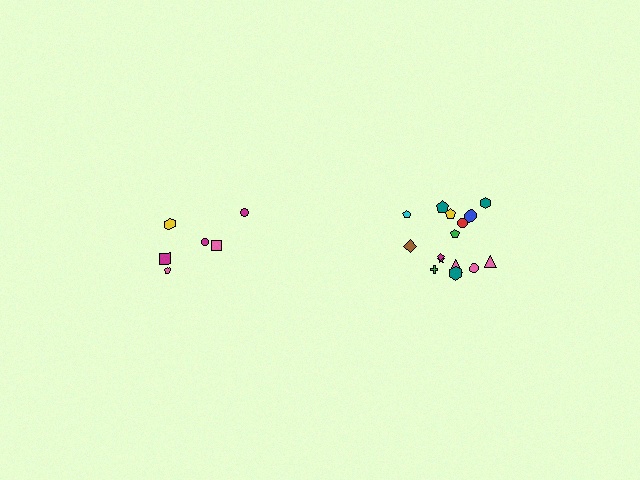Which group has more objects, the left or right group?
The right group.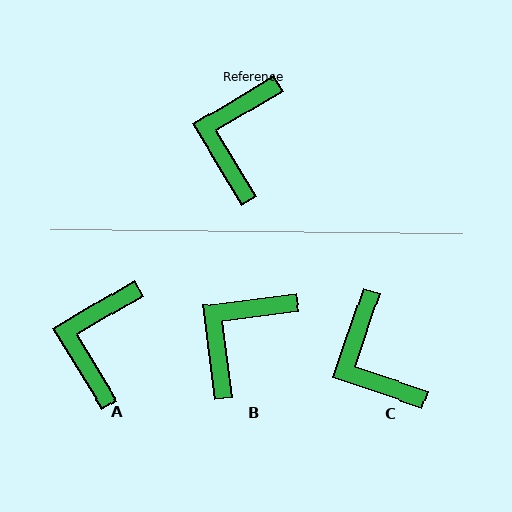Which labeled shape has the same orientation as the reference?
A.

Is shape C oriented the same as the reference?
No, it is off by about 40 degrees.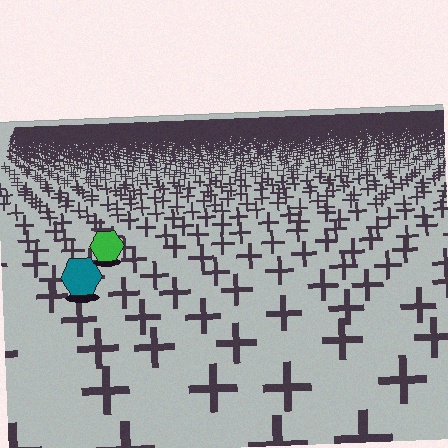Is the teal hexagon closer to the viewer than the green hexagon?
Yes. The teal hexagon is closer — you can tell from the texture gradient: the ground texture is coarser near it.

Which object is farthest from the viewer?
The green hexagon is farthest from the viewer. It appears smaller and the ground texture around it is denser.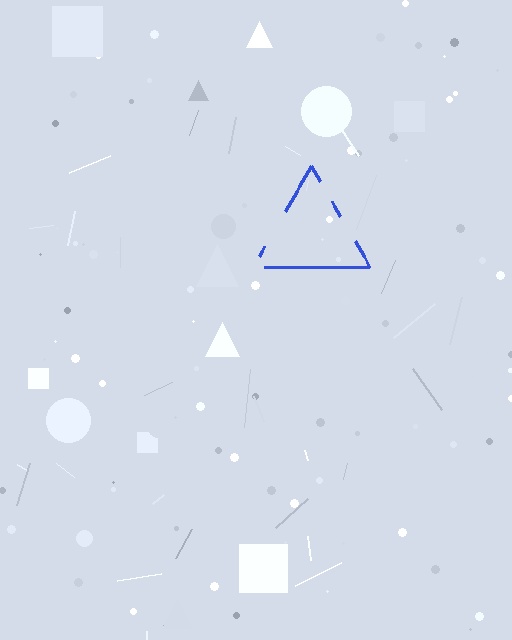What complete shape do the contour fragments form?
The contour fragments form a triangle.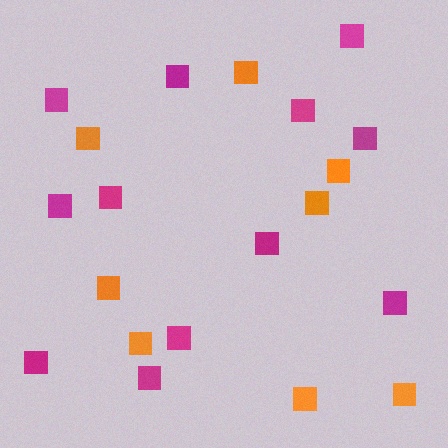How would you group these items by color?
There are 2 groups: one group of magenta squares (12) and one group of orange squares (8).